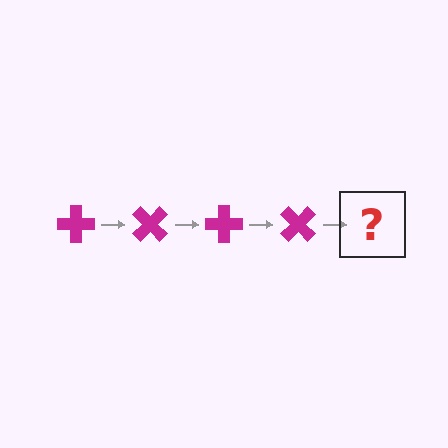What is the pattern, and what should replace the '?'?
The pattern is that the cross rotates 45 degrees each step. The '?' should be a magenta cross rotated 180 degrees.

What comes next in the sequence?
The next element should be a magenta cross rotated 180 degrees.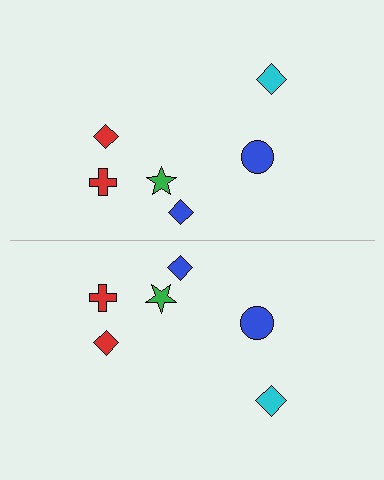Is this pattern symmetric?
Yes, this pattern has bilateral (reflection) symmetry.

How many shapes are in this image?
There are 12 shapes in this image.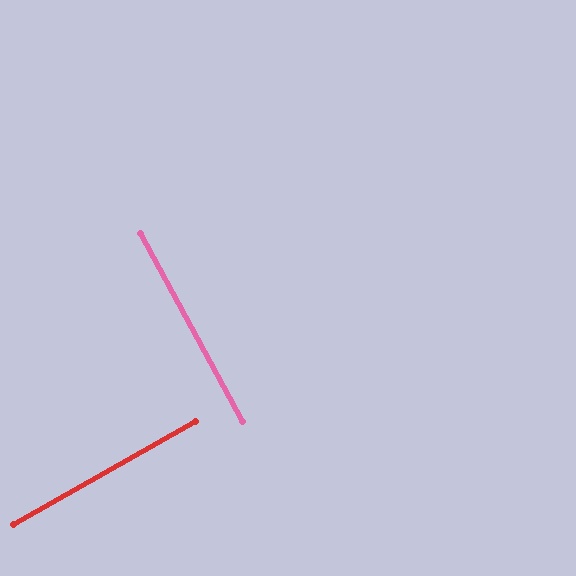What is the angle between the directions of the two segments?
Approximately 89 degrees.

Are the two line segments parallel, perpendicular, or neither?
Perpendicular — they meet at approximately 89°.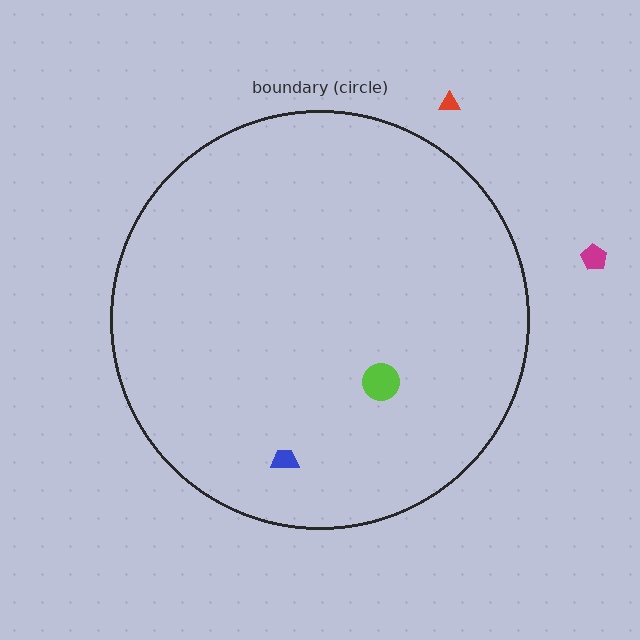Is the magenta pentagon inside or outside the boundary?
Outside.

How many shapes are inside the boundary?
2 inside, 2 outside.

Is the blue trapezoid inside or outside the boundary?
Inside.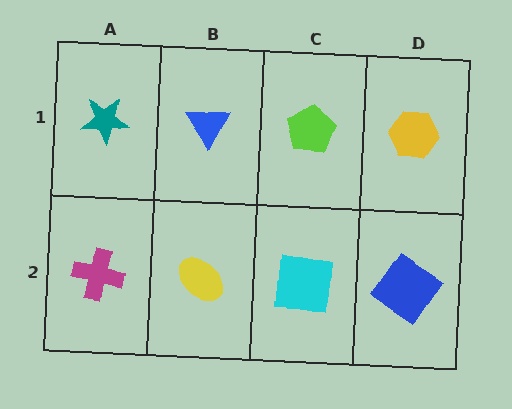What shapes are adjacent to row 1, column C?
A cyan square (row 2, column C), a blue triangle (row 1, column B), a yellow hexagon (row 1, column D).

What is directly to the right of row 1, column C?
A yellow hexagon.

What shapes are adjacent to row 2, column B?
A blue triangle (row 1, column B), a magenta cross (row 2, column A), a cyan square (row 2, column C).